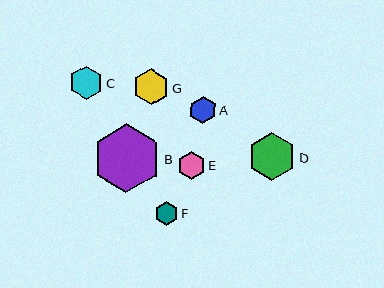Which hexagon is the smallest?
Hexagon F is the smallest with a size of approximately 23 pixels.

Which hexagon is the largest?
Hexagon B is the largest with a size of approximately 69 pixels.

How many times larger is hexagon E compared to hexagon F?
Hexagon E is approximately 1.2 times the size of hexagon F.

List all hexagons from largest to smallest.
From largest to smallest: B, D, G, C, E, A, F.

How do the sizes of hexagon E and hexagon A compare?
Hexagon E and hexagon A are approximately the same size.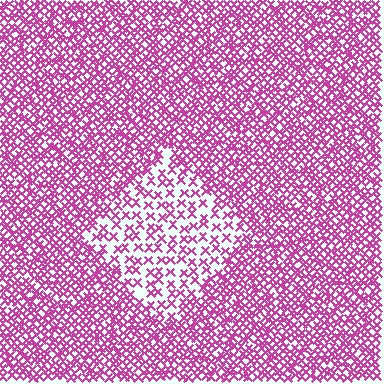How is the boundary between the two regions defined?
The boundary is defined by a change in element density (approximately 2.2x ratio). All elements are the same color, size, and shape.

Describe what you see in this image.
The image contains small magenta elements arranged at two different densities. A diamond-shaped region is visible where the elements are less densely packed than the surrounding area.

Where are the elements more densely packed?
The elements are more densely packed outside the diamond boundary.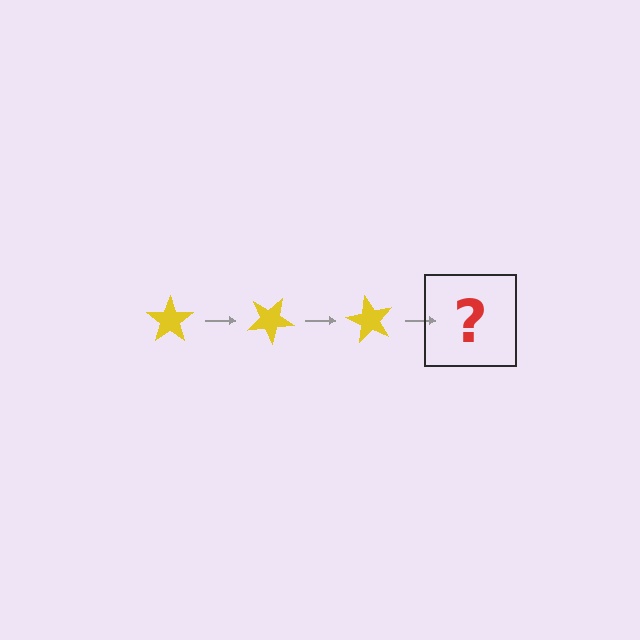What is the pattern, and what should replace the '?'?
The pattern is that the star rotates 30 degrees each step. The '?' should be a yellow star rotated 90 degrees.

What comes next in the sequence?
The next element should be a yellow star rotated 90 degrees.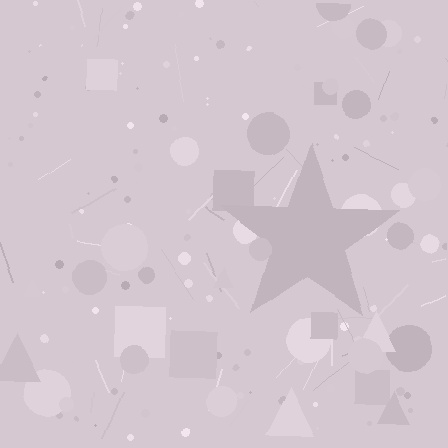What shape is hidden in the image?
A star is hidden in the image.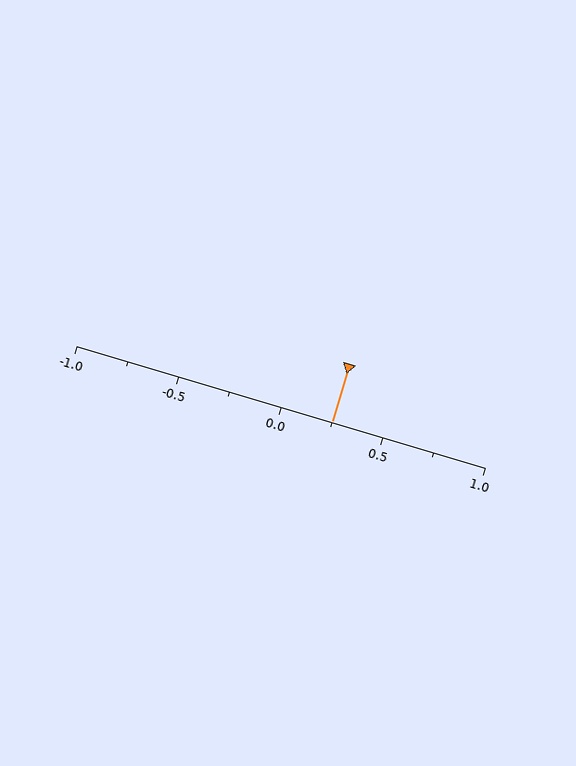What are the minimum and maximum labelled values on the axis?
The axis runs from -1.0 to 1.0.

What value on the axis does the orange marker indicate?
The marker indicates approximately 0.25.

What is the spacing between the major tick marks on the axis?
The major ticks are spaced 0.5 apart.